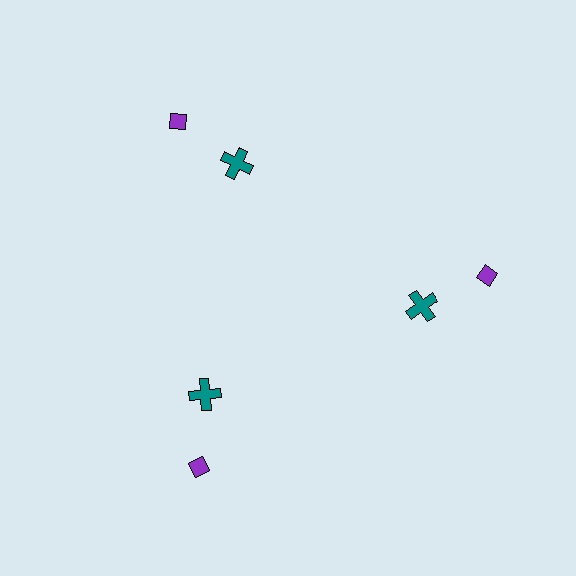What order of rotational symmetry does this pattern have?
This pattern has 3-fold rotational symmetry.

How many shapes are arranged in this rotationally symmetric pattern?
There are 6 shapes, arranged in 3 groups of 2.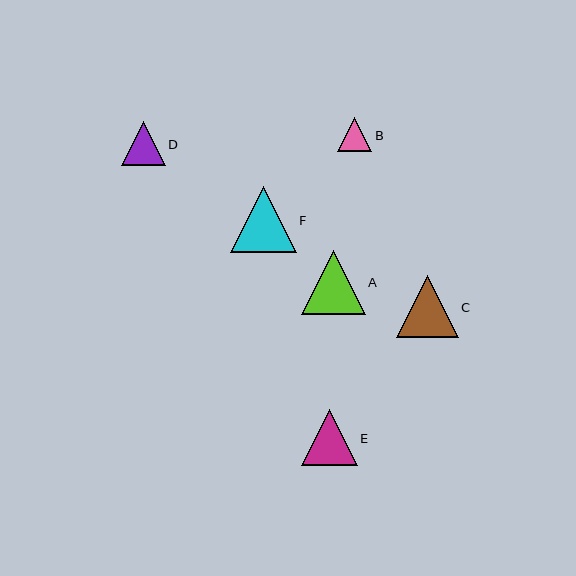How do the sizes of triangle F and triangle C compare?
Triangle F and triangle C are approximately the same size.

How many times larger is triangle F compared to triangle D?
Triangle F is approximately 1.5 times the size of triangle D.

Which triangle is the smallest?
Triangle B is the smallest with a size of approximately 34 pixels.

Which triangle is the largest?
Triangle F is the largest with a size of approximately 66 pixels.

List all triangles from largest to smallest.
From largest to smallest: F, A, C, E, D, B.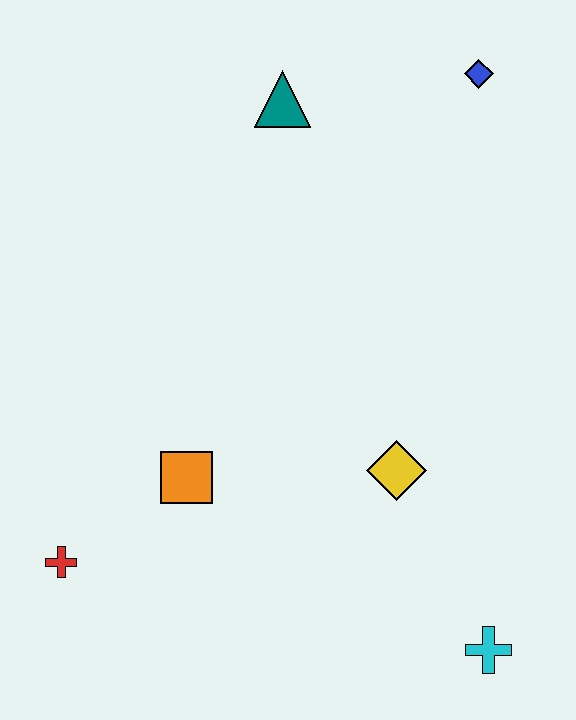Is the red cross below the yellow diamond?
Yes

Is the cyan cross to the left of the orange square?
No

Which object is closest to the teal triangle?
The blue diamond is closest to the teal triangle.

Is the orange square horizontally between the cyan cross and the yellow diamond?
No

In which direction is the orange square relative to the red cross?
The orange square is to the right of the red cross.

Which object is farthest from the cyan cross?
The teal triangle is farthest from the cyan cross.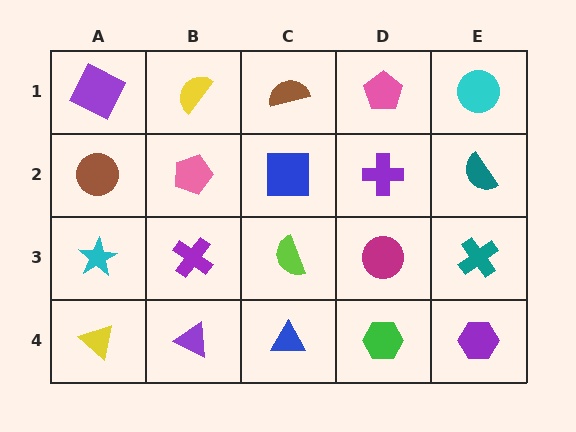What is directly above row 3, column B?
A pink pentagon.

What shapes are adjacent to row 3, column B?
A pink pentagon (row 2, column B), a purple triangle (row 4, column B), a cyan star (row 3, column A), a lime semicircle (row 3, column C).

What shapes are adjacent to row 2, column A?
A purple square (row 1, column A), a cyan star (row 3, column A), a pink pentagon (row 2, column B).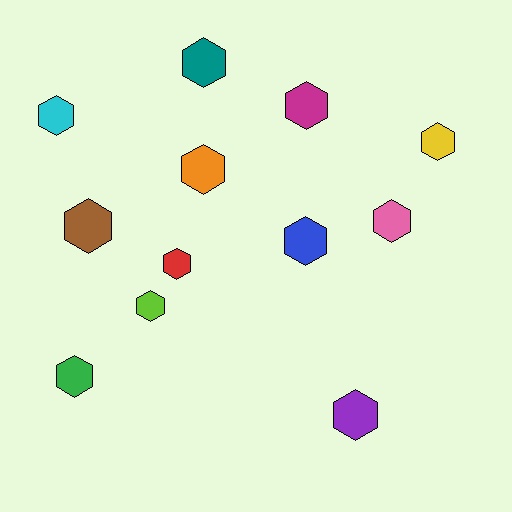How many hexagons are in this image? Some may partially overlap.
There are 12 hexagons.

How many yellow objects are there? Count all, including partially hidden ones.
There is 1 yellow object.